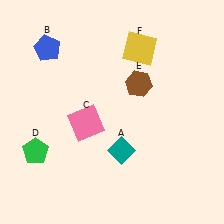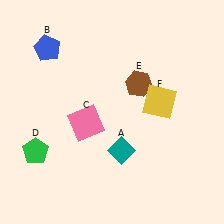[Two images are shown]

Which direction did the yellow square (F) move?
The yellow square (F) moved down.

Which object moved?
The yellow square (F) moved down.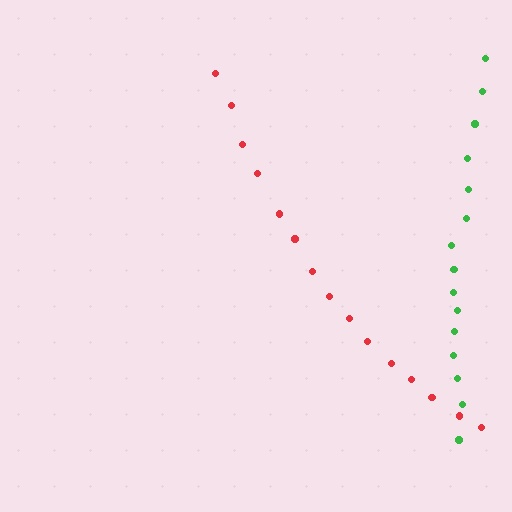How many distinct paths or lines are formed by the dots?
There are 2 distinct paths.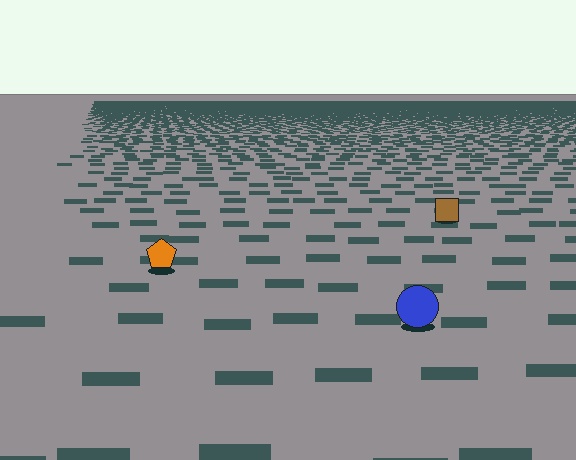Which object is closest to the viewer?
The blue circle is closest. The texture marks near it are larger and more spread out.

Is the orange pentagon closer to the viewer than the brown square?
Yes. The orange pentagon is closer — you can tell from the texture gradient: the ground texture is coarser near it.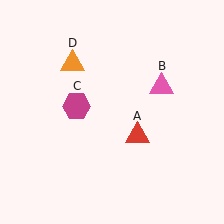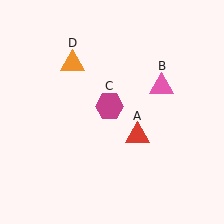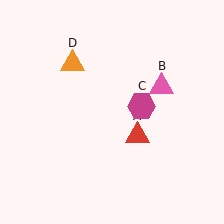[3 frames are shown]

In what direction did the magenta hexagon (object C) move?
The magenta hexagon (object C) moved right.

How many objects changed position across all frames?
1 object changed position: magenta hexagon (object C).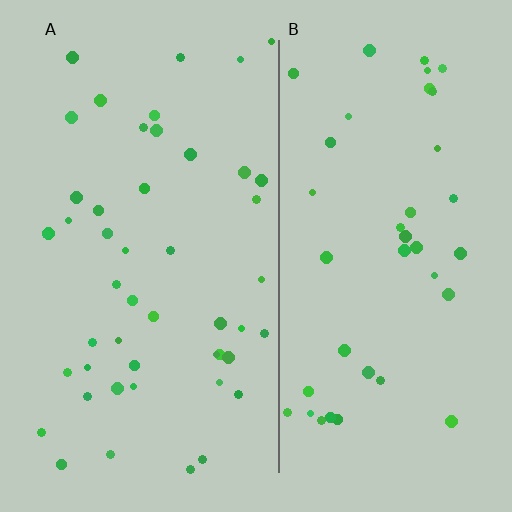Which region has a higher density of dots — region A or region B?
A (the left).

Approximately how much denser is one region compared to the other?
Approximately 1.2× — region A over region B.